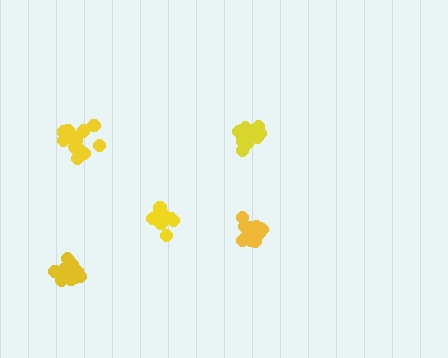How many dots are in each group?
Group 1: 13 dots, Group 2: 15 dots, Group 3: 14 dots, Group 4: 16 dots, Group 5: 10 dots (68 total).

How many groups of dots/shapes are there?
There are 5 groups.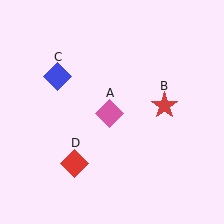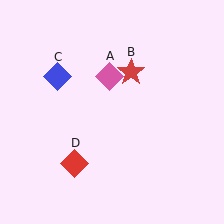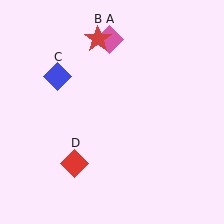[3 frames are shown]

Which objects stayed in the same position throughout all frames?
Blue diamond (object C) and red diamond (object D) remained stationary.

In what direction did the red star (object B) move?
The red star (object B) moved up and to the left.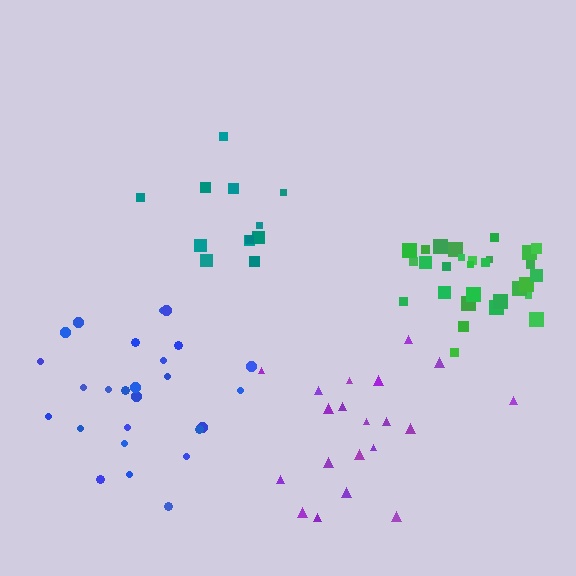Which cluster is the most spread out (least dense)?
Purple.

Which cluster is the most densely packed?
Green.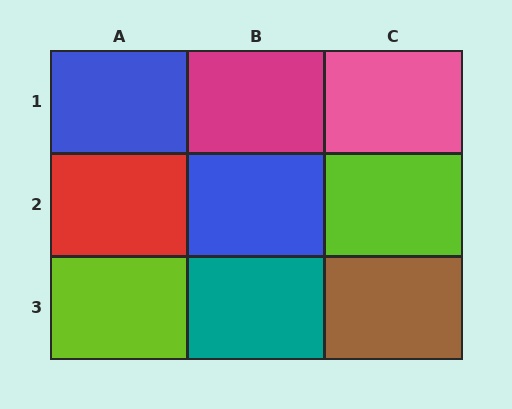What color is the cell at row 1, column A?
Blue.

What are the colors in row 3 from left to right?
Lime, teal, brown.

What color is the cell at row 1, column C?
Pink.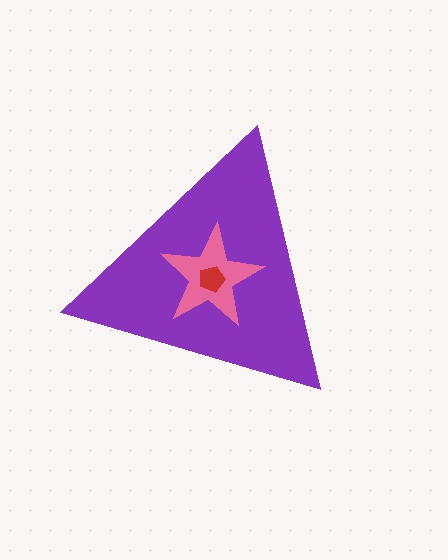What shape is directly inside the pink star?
The red pentagon.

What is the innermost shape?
The red pentagon.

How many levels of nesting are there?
3.